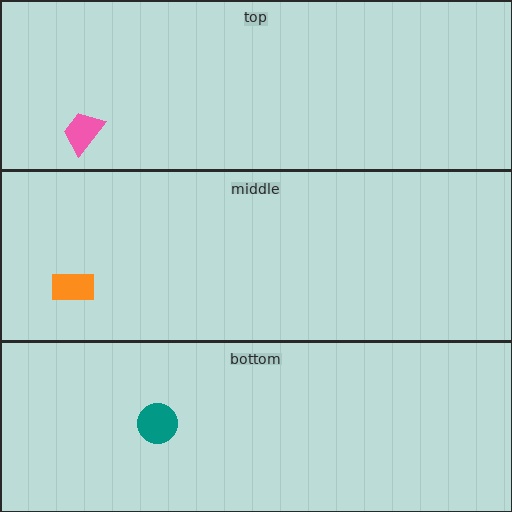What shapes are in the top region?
The pink trapezoid.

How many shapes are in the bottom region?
1.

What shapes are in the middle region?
The orange rectangle.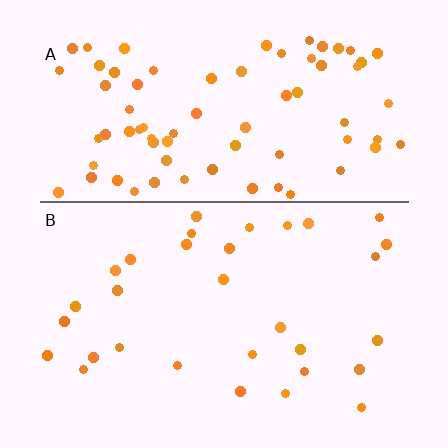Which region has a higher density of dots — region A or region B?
A (the top).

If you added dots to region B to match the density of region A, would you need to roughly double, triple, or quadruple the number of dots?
Approximately double.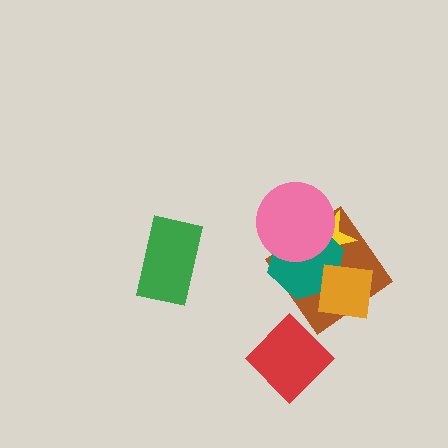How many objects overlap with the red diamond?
0 objects overlap with the red diamond.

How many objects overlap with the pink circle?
3 objects overlap with the pink circle.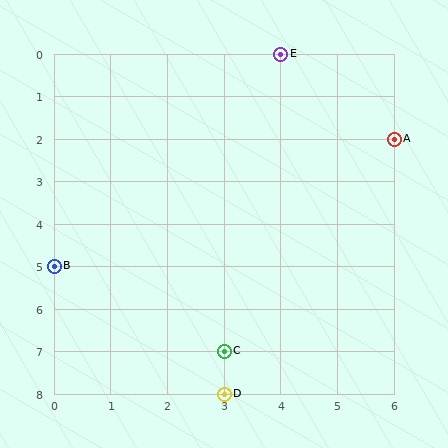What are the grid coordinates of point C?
Point C is at grid coordinates (3, 7).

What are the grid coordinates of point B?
Point B is at grid coordinates (0, 5).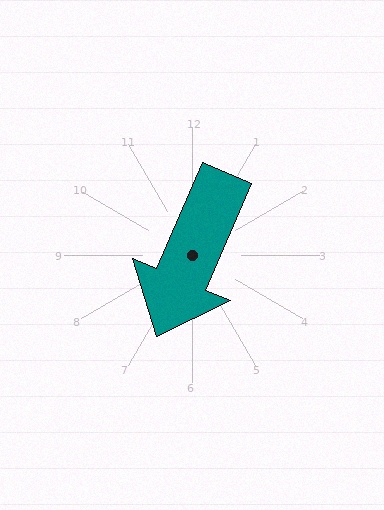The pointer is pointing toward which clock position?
Roughly 7 o'clock.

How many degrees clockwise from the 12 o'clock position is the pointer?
Approximately 203 degrees.